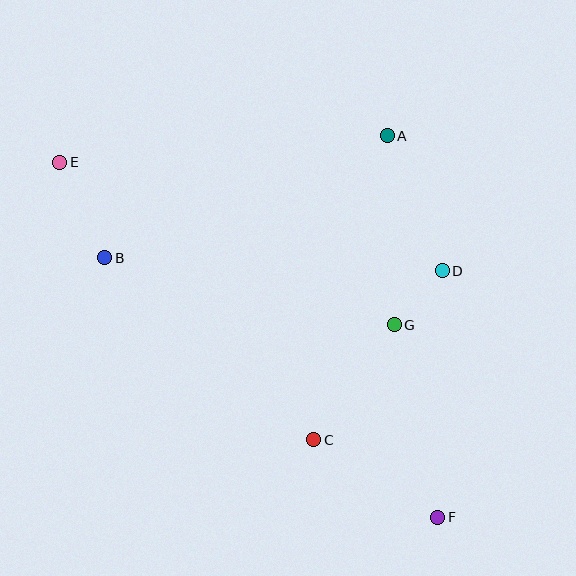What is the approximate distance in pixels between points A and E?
The distance between A and E is approximately 329 pixels.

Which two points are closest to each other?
Points D and G are closest to each other.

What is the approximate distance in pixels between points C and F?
The distance between C and F is approximately 146 pixels.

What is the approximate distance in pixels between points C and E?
The distance between C and E is approximately 376 pixels.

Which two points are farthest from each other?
Points E and F are farthest from each other.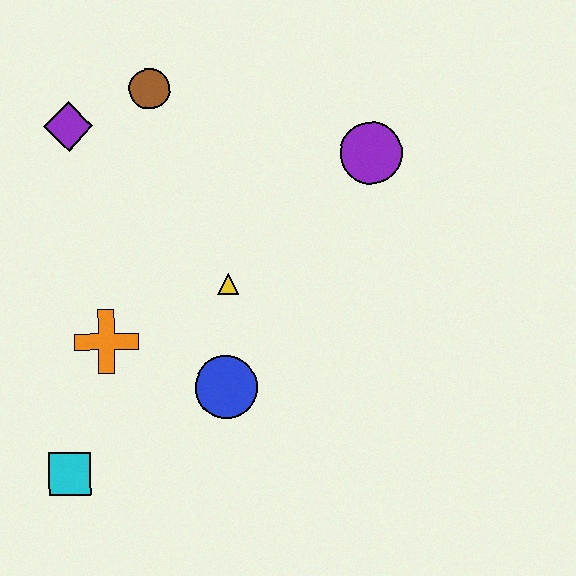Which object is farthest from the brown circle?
The cyan square is farthest from the brown circle.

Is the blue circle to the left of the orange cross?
No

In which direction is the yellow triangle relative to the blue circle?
The yellow triangle is above the blue circle.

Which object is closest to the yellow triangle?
The blue circle is closest to the yellow triangle.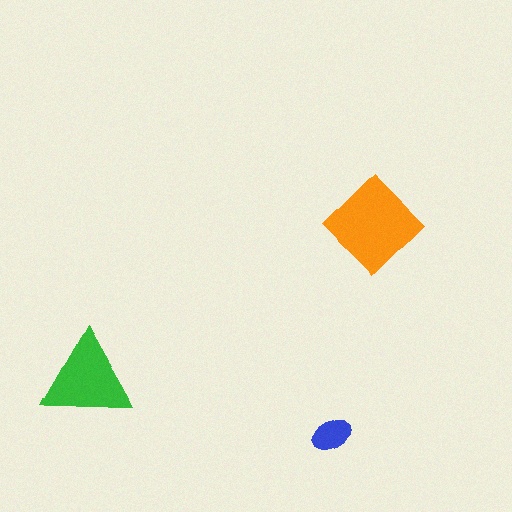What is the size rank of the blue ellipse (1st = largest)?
3rd.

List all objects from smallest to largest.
The blue ellipse, the green triangle, the orange diamond.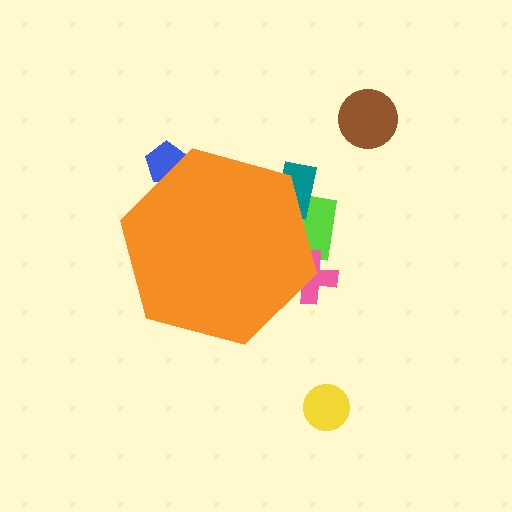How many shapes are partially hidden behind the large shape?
4 shapes are partially hidden.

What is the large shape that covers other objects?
An orange hexagon.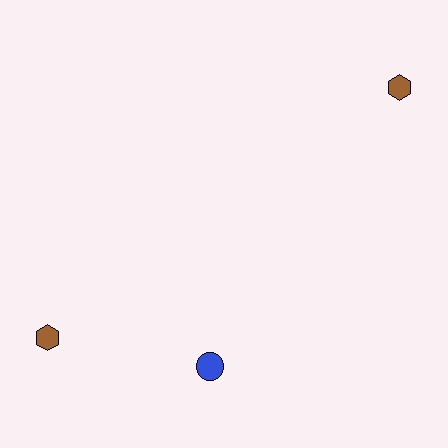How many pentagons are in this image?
There are no pentagons.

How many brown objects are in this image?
There are 2 brown objects.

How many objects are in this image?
There are 3 objects.